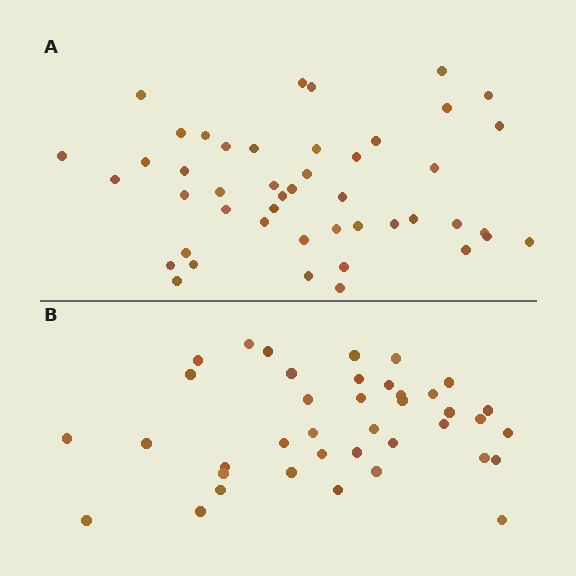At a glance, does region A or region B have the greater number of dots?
Region A (the top region) has more dots.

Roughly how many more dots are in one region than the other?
Region A has roughly 8 or so more dots than region B.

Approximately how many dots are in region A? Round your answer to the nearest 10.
About 50 dots. (The exact count is 46, which rounds to 50.)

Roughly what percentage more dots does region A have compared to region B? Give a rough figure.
About 20% more.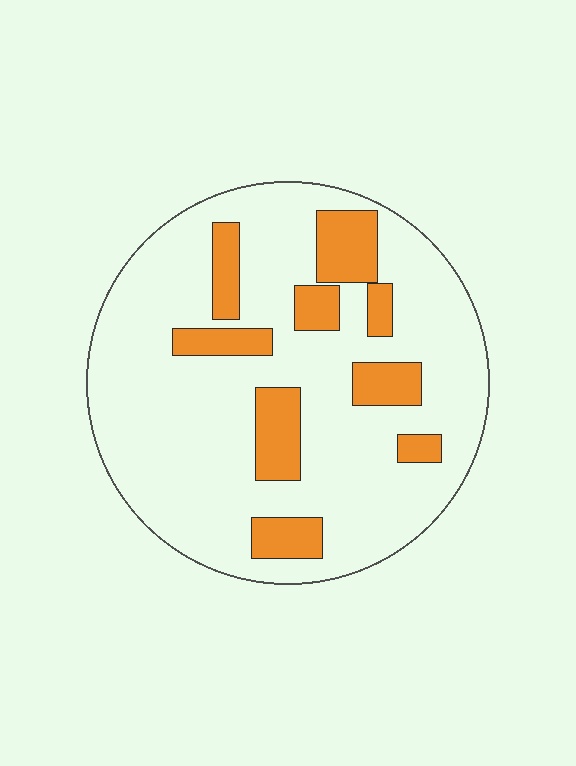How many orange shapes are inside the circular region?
9.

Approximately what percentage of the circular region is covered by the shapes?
Approximately 20%.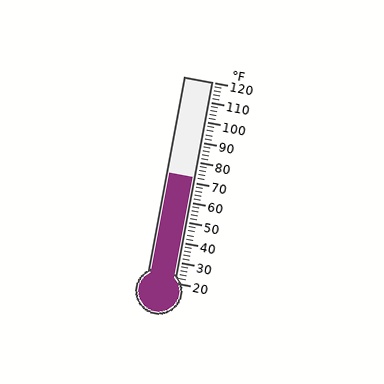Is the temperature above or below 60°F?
The temperature is above 60°F.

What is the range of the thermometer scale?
The thermometer scale ranges from 20°F to 120°F.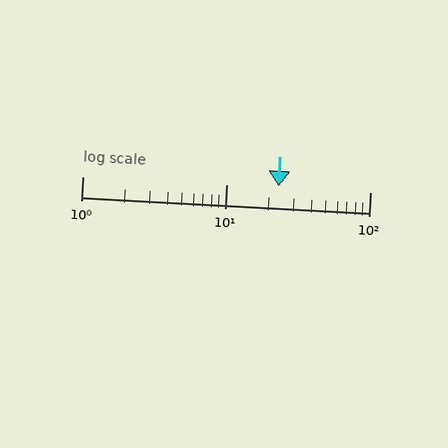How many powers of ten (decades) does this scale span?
The scale spans 2 decades, from 1 to 100.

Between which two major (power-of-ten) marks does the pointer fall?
The pointer is between 10 and 100.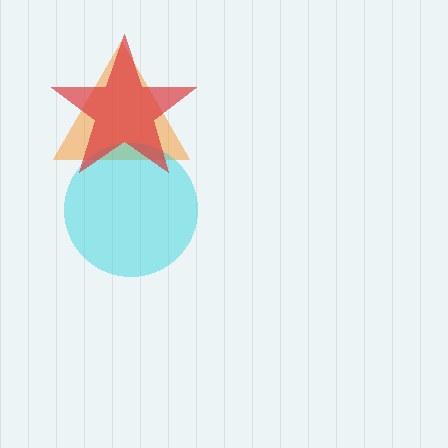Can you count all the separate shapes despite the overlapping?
Yes, there are 3 separate shapes.